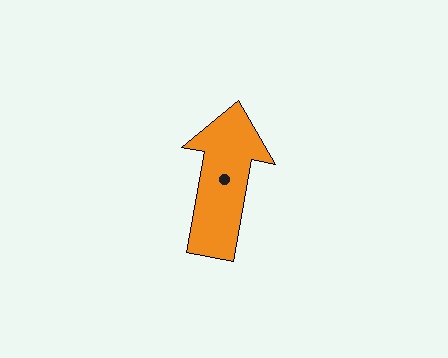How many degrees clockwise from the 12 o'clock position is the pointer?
Approximately 10 degrees.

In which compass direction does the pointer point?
North.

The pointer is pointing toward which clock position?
Roughly 12 o'clock.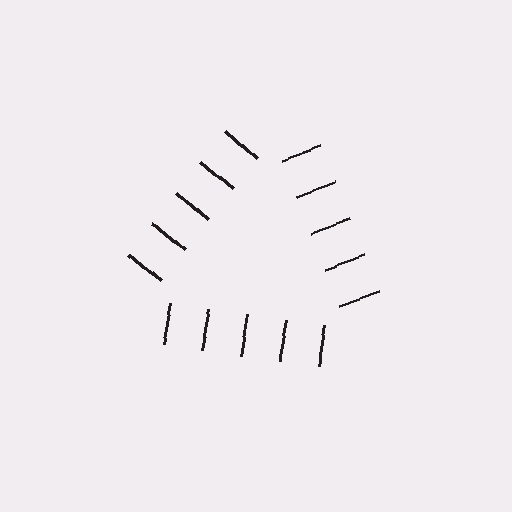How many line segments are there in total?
15 — 5 along each of the 3 edges.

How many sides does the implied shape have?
3 sides — the line-ends trace a triangle.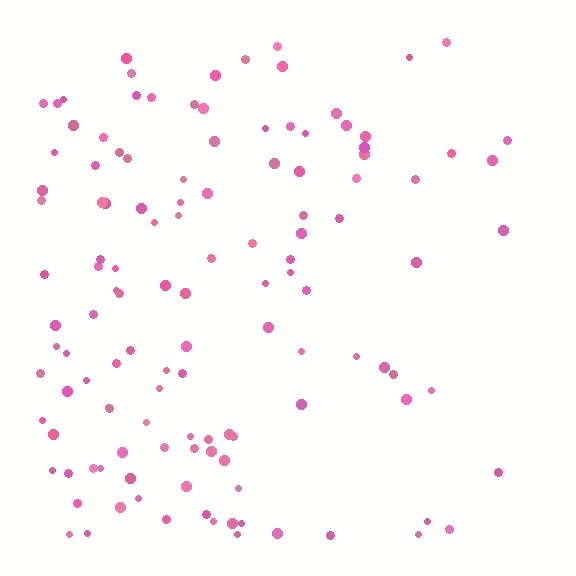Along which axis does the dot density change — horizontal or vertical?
Horizontal.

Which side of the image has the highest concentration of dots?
The left.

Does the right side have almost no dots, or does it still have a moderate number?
Still a moderate number, just noticeably fewer than the left.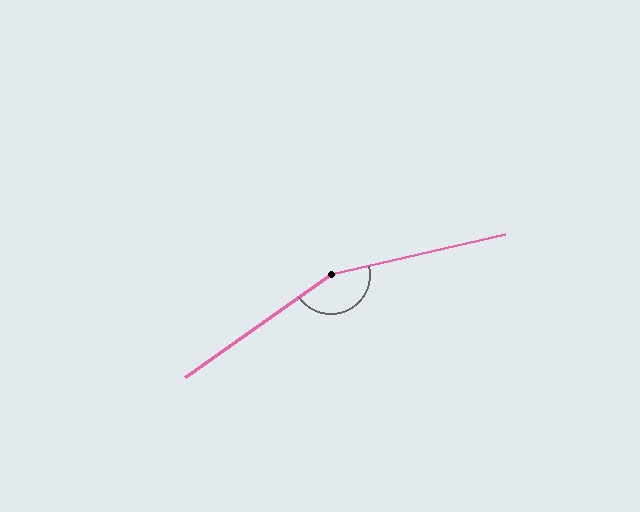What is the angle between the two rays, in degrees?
Approximately 158 degrees.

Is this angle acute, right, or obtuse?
It is obtuse.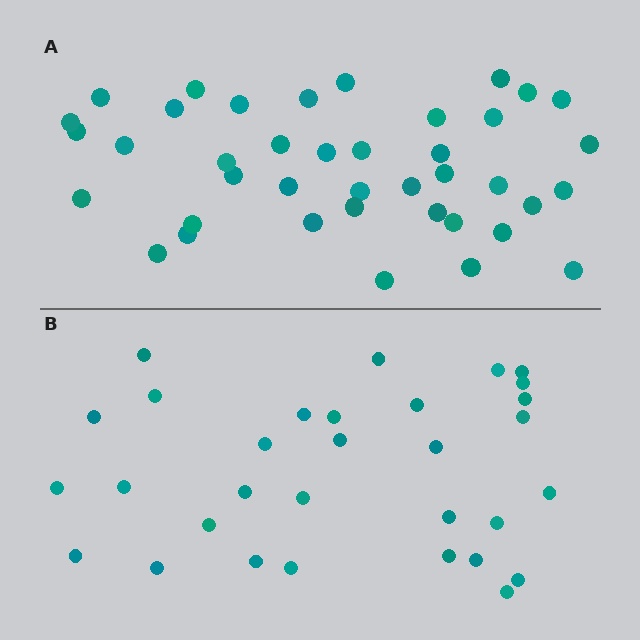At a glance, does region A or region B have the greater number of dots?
Region A (the top region) has more dots.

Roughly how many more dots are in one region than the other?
Region A has roughly 8 or so more dots than region B.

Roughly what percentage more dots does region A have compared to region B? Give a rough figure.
About 30% more.